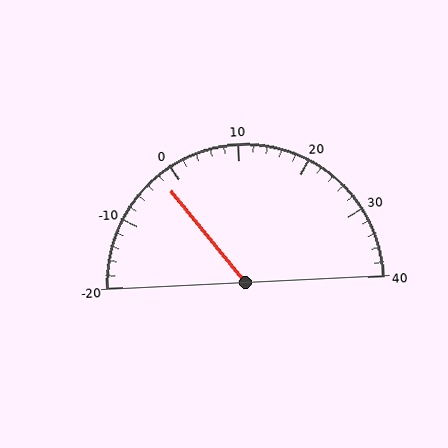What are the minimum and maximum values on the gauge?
The gauge ranges from -20 to 40.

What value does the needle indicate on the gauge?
The needle indicates approximately -2.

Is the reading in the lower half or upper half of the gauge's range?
The reading is in the lower half of the range (-20 to 40).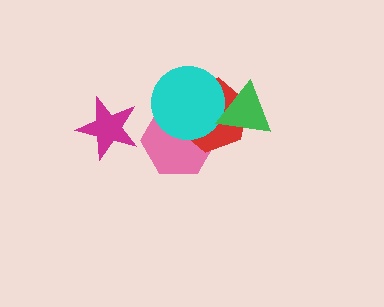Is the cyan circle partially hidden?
Yes, it is partially covered by another shape.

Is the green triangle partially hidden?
No, no other shape covers it.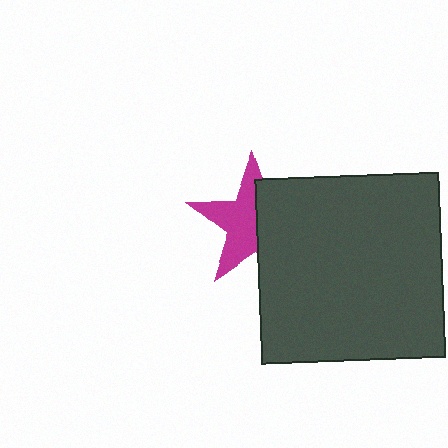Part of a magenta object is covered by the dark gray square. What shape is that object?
It is a star.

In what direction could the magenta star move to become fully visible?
The magenta star could move left. That would shift it out from behind the dark gray square entirely.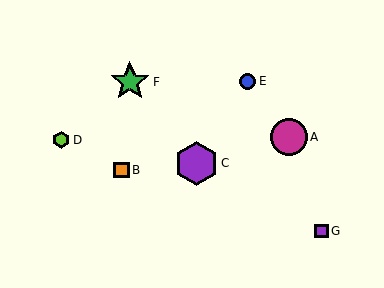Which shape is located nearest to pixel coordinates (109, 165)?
The orange square (labeled B) at (122, 170) is nearest to that location.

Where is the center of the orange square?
The center of the orange square is at (122, 170).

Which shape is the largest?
The purple hexagon (labeled C) is the largest.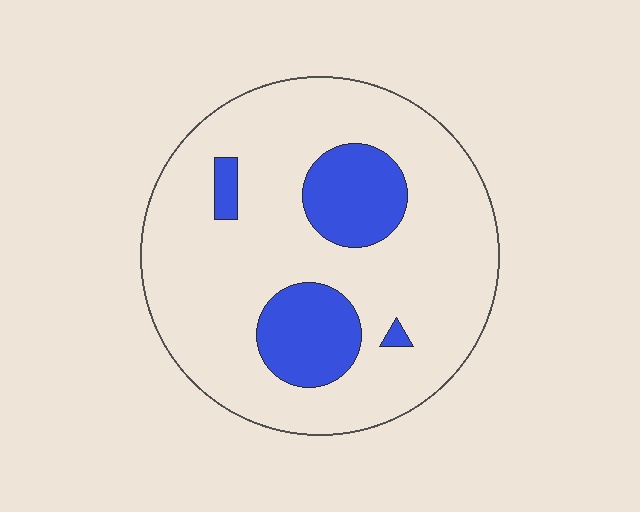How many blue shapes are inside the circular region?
4.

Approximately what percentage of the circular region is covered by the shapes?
Approximately 20%.